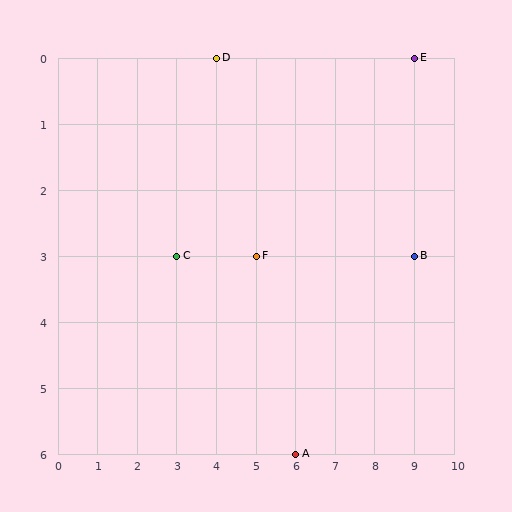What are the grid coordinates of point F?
Point F is at grid coordinates (5, 3).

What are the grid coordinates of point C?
Point C is at grid coordinates (3, 3).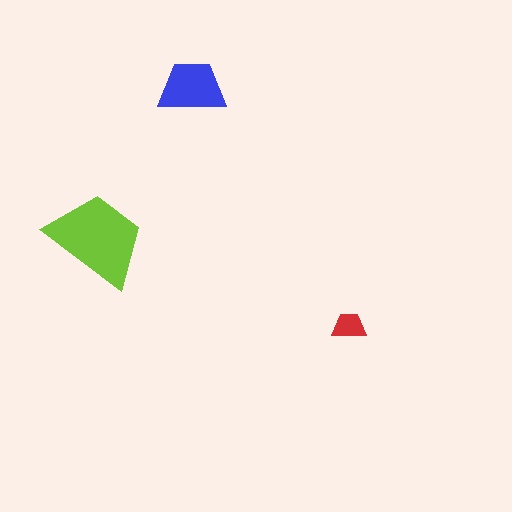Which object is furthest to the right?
The red trapezoid is rightmost.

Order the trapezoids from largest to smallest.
the lime one, the blue one, the red one.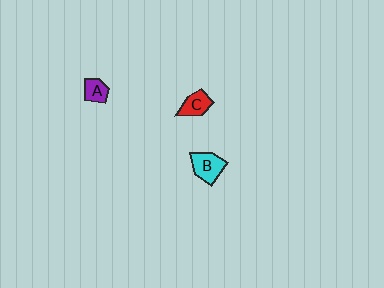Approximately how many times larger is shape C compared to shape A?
Approximately 1.2 times.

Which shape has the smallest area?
Shape A (purple).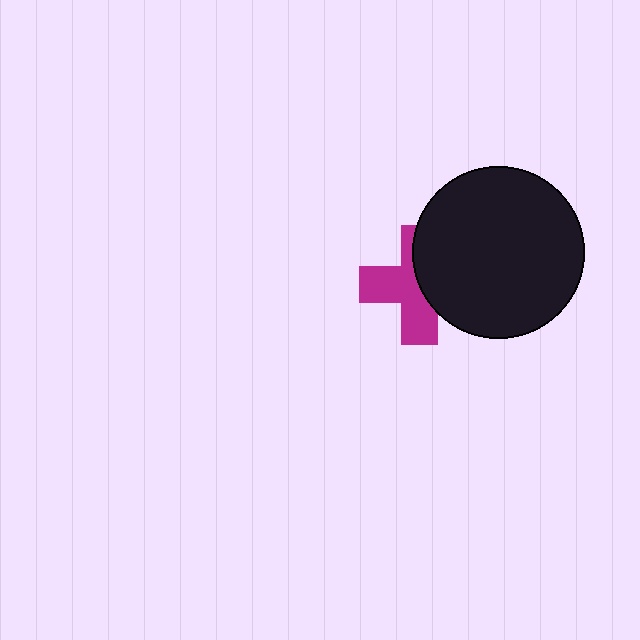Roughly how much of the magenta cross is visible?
About half of it is visible (roughly 56%).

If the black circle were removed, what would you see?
You would see the complete magenta cross.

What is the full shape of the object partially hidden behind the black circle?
The partially hidden object is a magenta cross.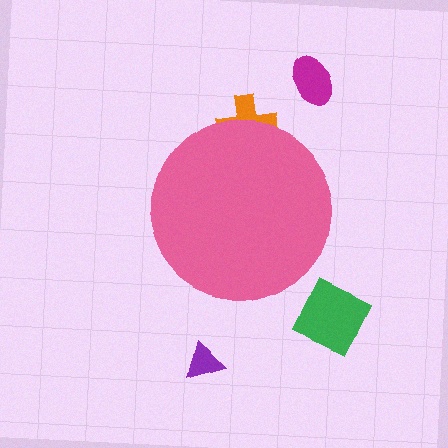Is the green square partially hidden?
No, the green square is fully visible.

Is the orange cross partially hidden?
Yes, the orange cross is partially hidden behind the pink circle.